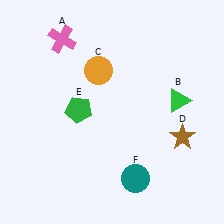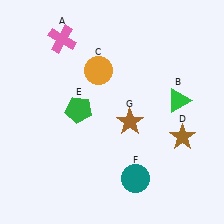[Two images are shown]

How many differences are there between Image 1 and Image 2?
There is 1 difference between the two images.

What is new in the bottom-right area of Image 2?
A brown star (G) was added in the bottom-right area of Image 2.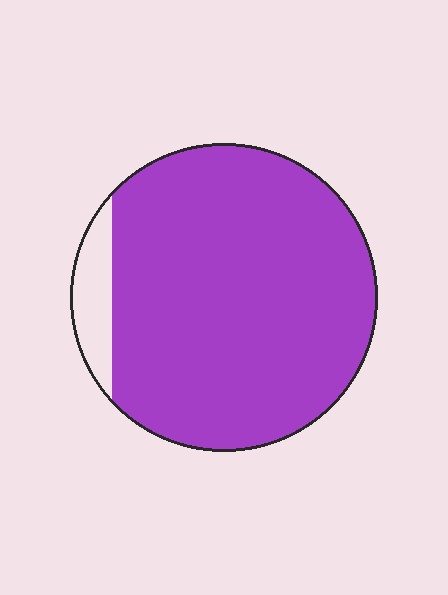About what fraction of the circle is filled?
About nine tenths (9/10).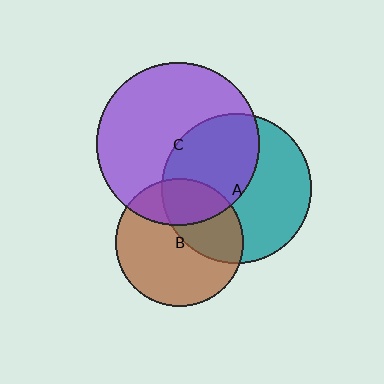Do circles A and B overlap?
Yes.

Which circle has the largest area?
Circle C (purple).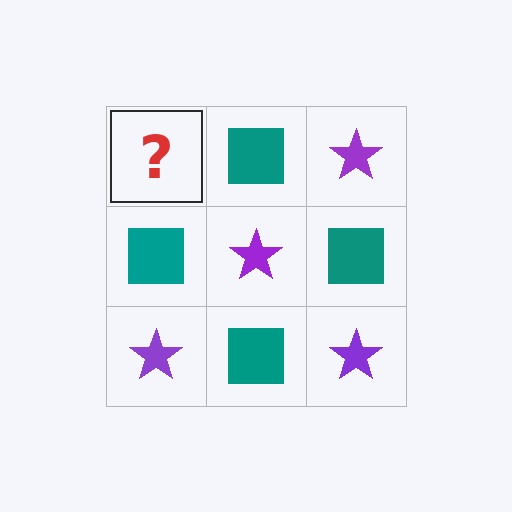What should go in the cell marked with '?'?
The missing cell should contain a purple star.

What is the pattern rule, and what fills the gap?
The rule is that it alternates purple star and teal square in a checkerboard pattern. The gap should be filled with a purple star.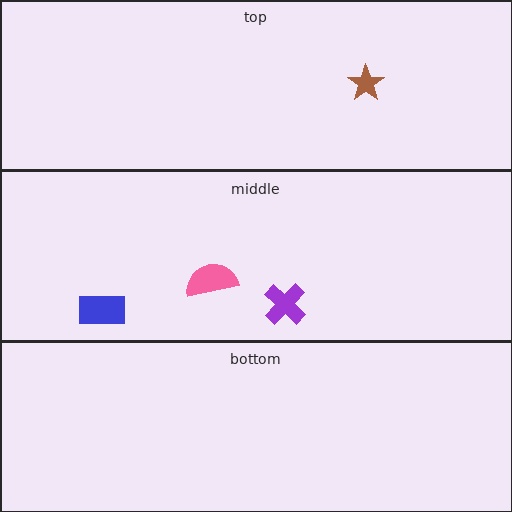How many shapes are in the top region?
1.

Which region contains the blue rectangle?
The middle region.